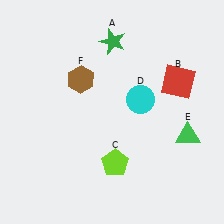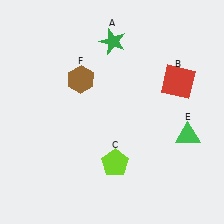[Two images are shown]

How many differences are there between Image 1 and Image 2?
There is 1 difference between the two images.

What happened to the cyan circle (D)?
The cyan circle (D) was removed in Image 2. It was in the top-right area of Image 1.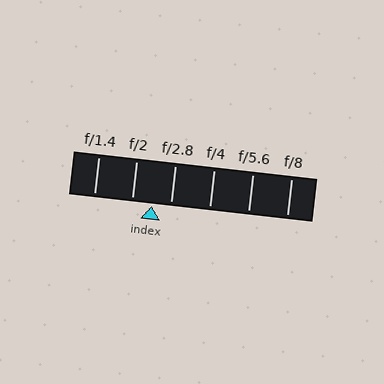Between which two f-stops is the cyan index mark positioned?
The index mark is between f/2 and f/2.8.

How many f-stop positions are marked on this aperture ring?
There are 6 f-stop positions marked.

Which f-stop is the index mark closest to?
The index mark is closest to f/2.8.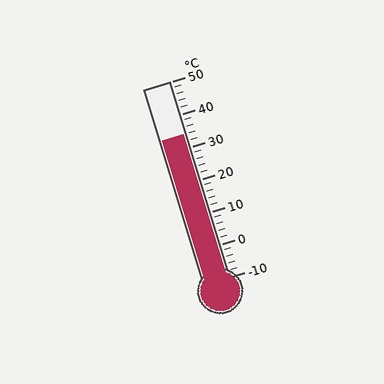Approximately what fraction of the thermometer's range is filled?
The thermometer is filled to approximately 75% of its range.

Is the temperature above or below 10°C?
The temperature is above 10°C.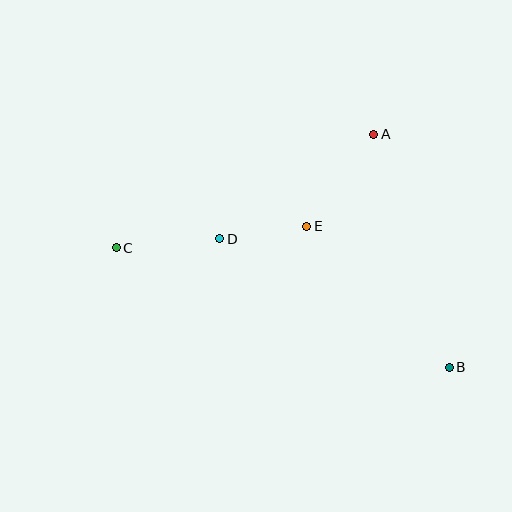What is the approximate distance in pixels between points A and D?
The distance between A and D is approximately 186 pixels.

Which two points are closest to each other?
Points D and E are closest to each other.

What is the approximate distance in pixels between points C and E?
The distance between C and E is approximately 192 pixels.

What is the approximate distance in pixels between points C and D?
The distance between C and D is approximately 104 pixels.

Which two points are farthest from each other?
Points B and C are farthest from each other.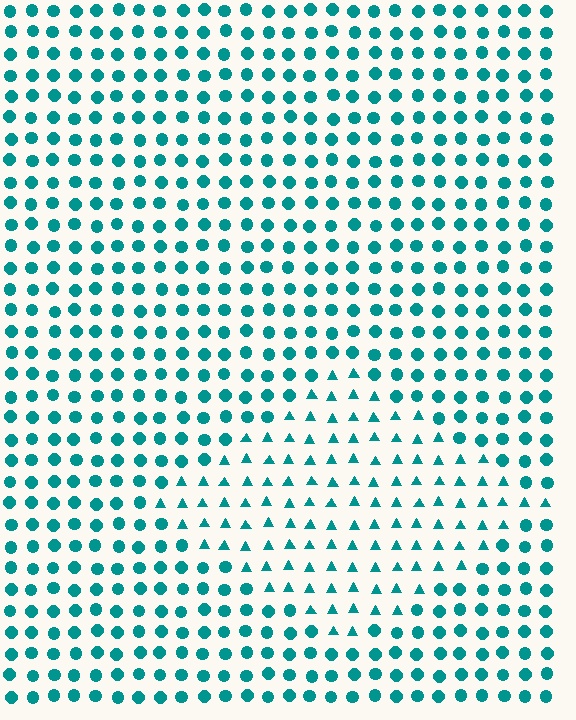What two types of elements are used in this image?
The image uses triangles inside the diamond region and circles outside it.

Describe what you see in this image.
The image is filled with small teal elements arranged in a uniform grid. A diamond-shaped region contains triangles, while the surrounding area contains circles. The boundary is defined purely by the change in element shape.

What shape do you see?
I see a diamond.